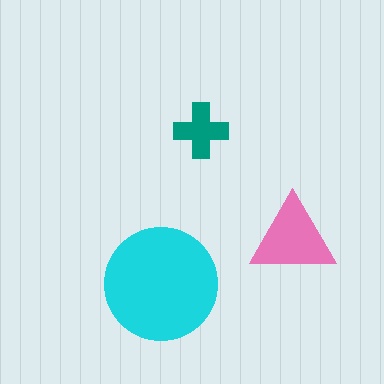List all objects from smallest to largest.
The teal cross, the pink triangle, the cyan circle.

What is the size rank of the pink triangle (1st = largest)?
2nd.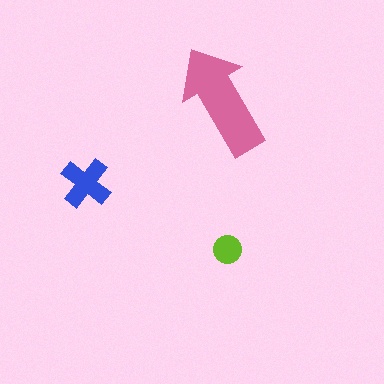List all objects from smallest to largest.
The lime circle, the blue cross, the pink arrow.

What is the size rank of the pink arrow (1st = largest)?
1st.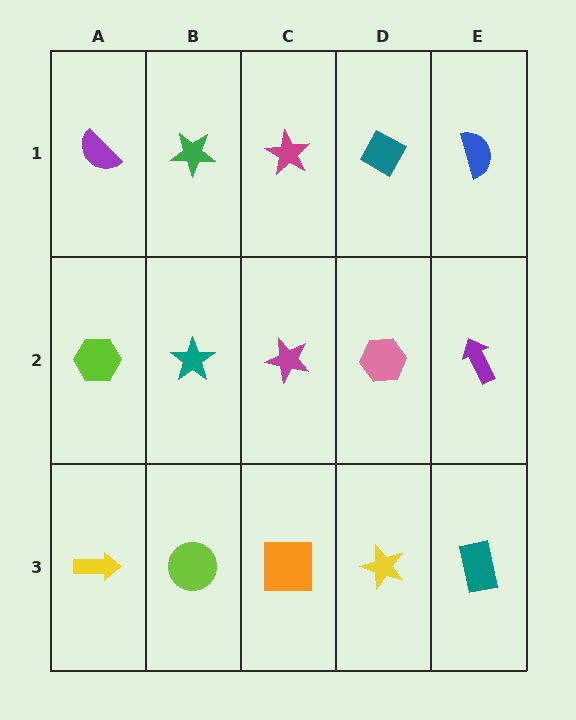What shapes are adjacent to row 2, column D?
A teal diamond (row 1, column D), a yellow star (row 3, column D), a magenta star (row 2, column C), a purple arrow (row 2, column E).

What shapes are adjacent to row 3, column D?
A pink hexagon (row 2, column D), an orange square (row 3, column C), a teal rectangle (row 3, column E).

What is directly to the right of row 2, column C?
A pink hexagon.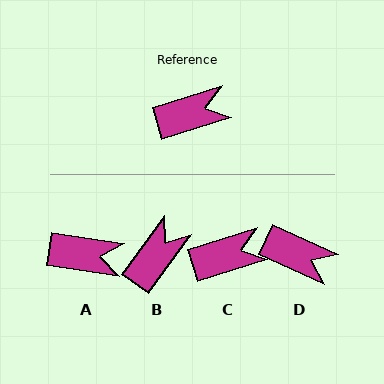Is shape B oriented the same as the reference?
No, it is off by about 37 degrees.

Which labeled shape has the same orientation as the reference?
C.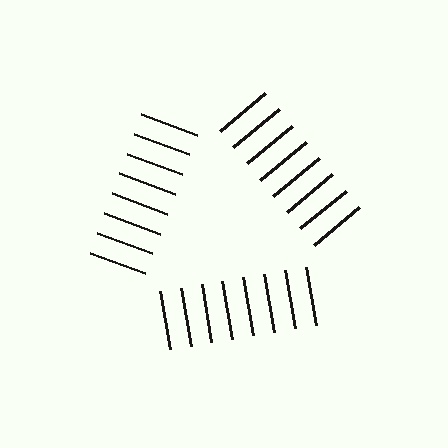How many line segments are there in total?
24 — 8 along each of the 3 edges.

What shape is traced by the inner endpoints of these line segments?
An illusory triangle — the line segments terminate on its edges but no continuous stroke is drawn.